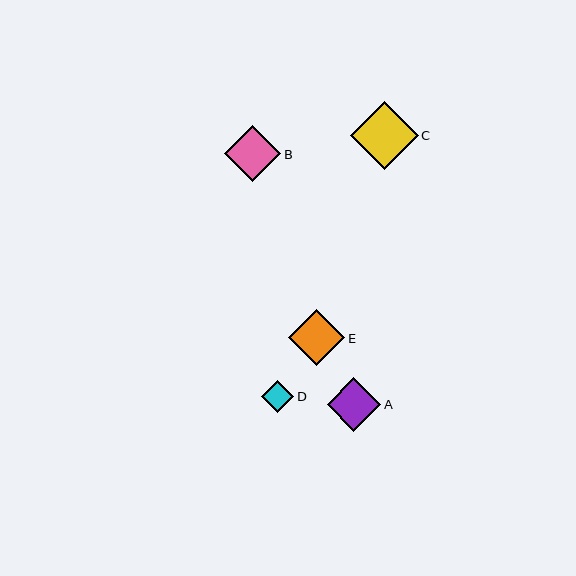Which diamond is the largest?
Diamond C is the largest with a size of approximately 67 pixels.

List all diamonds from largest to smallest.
From largest to smallest: C, E, B, A, D.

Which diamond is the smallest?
Diamond D is the smallest with a size of approximately 32 pixels.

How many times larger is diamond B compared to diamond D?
Diamond B is approximately 1.7 times the size of diamond D.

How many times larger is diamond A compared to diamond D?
Diamond A is approximately 1.7 times the size of diamond D.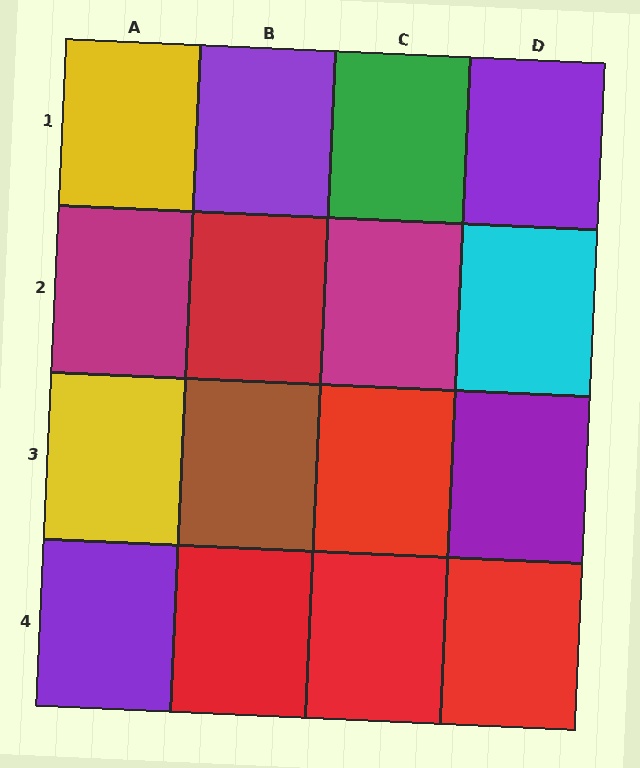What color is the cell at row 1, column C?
Green.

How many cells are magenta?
2 cells are magenta.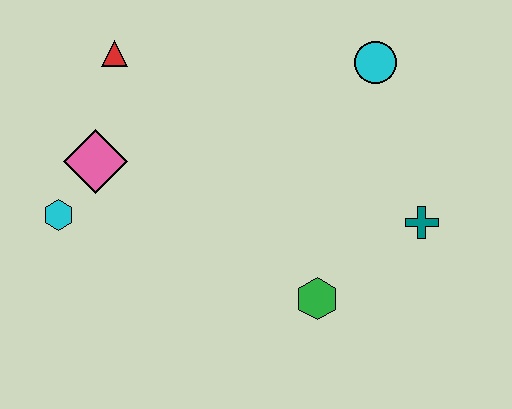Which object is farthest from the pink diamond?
The teal cross is farthest from the pink diamond.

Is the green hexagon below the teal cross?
Yes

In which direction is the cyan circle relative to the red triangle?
The cyan circle is to the right of the red triangle.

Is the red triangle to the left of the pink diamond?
No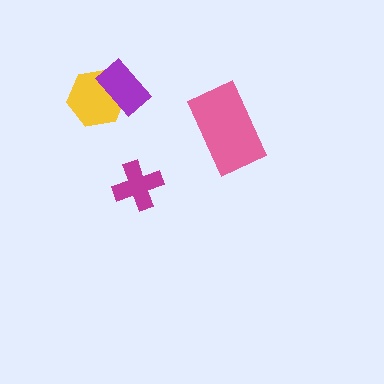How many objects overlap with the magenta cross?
0 objects overlap with the magenta cross.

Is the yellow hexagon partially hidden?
Yes, it is partially covered by another shape.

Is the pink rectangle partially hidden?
No, no other shape covers it.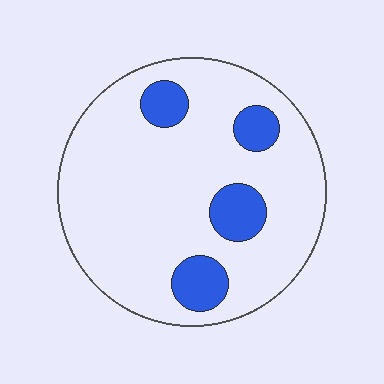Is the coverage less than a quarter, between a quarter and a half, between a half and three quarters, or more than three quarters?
Less than a quarter.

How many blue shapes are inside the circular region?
4.